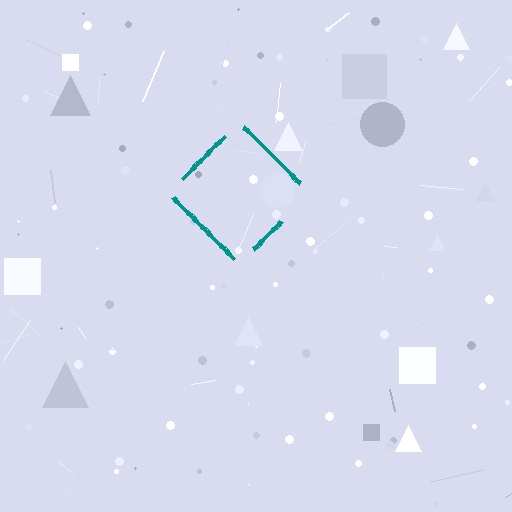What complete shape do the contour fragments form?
The contour fragments form a diamond.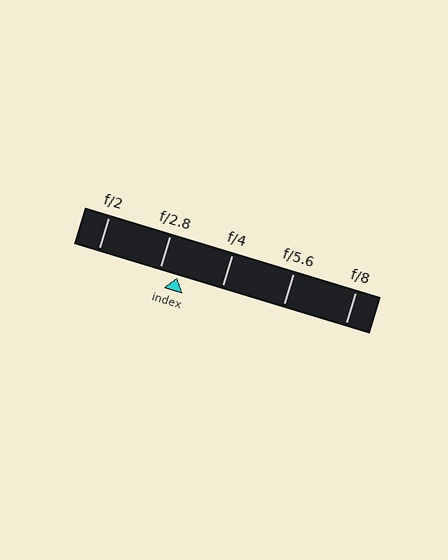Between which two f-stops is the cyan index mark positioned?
The index mark is between f/2.8 and f/4.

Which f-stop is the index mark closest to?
The index mark is closest to f/2.8.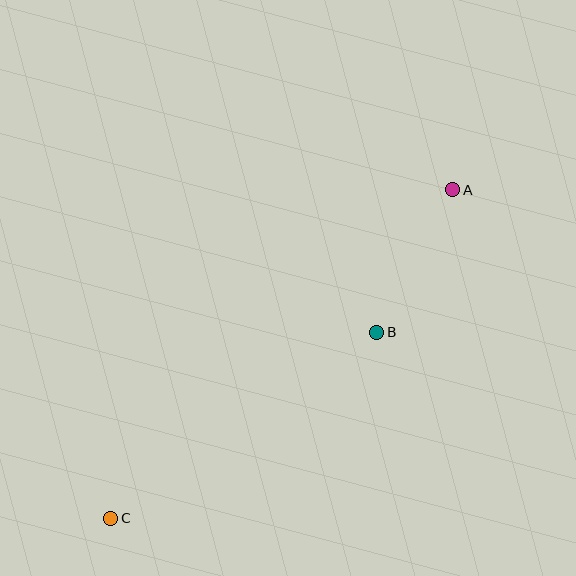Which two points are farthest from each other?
Points A and C are farthest from each other.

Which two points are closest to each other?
Points A and B are closest to each other.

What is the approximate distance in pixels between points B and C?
The distance between B and C is approximately 325 pixels.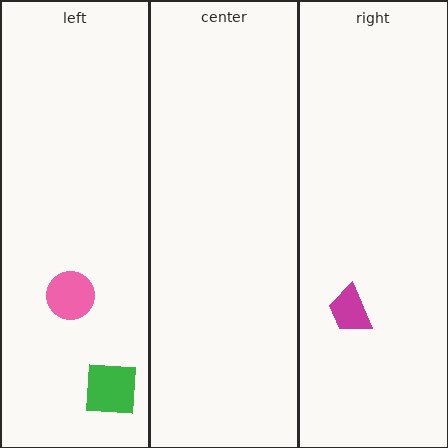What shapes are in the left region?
The pink circle, the green square.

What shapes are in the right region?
The magenta trapezoid.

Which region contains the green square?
The left region.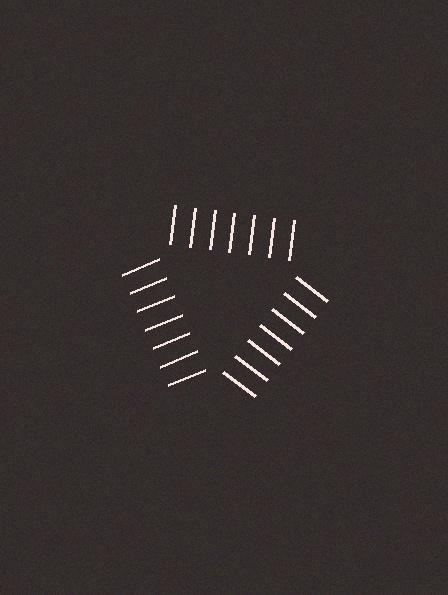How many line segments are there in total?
21 — 7 along each of the 3 edges.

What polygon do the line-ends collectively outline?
An illusory triangle — the line segments terminate on its edges but no continuous stroke is drawn.